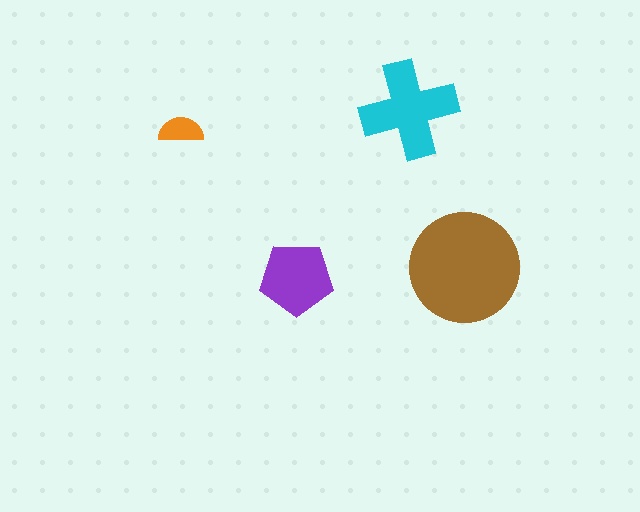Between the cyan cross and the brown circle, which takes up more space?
The brown circle.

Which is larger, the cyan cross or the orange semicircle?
The cyan cross.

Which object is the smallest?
The orange semicircle.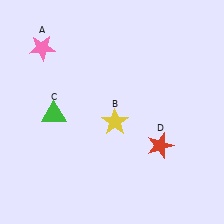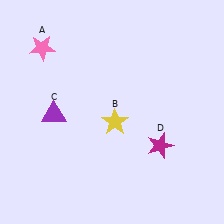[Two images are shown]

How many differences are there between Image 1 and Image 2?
There are 2 differences between the two images.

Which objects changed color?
C changed from green to purple. D changed from red to magenta.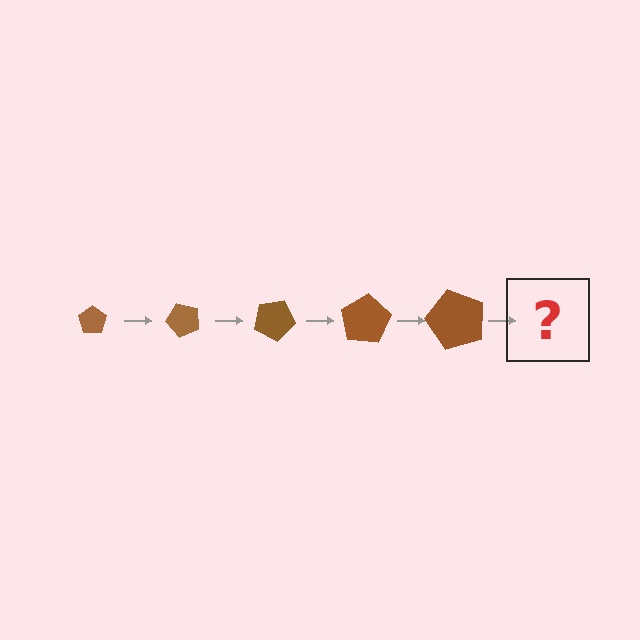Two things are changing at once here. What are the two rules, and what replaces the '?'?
The two rules are that the pentagon grows larger each step and it rotates 50 degrees each step. The '?' should be a pentagon, larger than the previous one and rotated 250 degrees from the start.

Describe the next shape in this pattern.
It should be a pentagon, larger than the previous one and rotated 250 degrees from the start.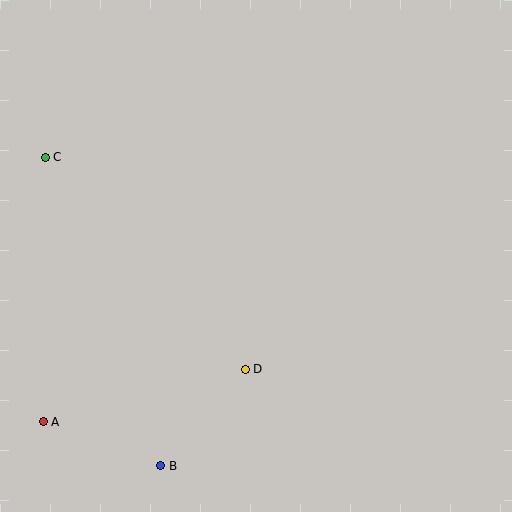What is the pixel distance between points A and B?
The distance between A and B is 126 pixels.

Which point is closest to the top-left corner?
Point C is closest to the top-left corner.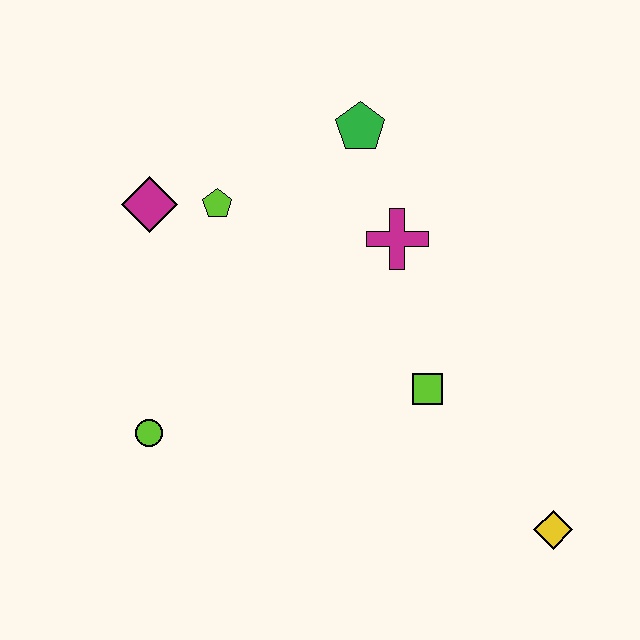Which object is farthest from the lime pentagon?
The yellow diamond is farthest from the lime pentagon.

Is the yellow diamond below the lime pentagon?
Yes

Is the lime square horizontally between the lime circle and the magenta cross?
No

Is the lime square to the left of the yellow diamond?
Yes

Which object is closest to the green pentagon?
The magenta cross is closest to the green pentagon.